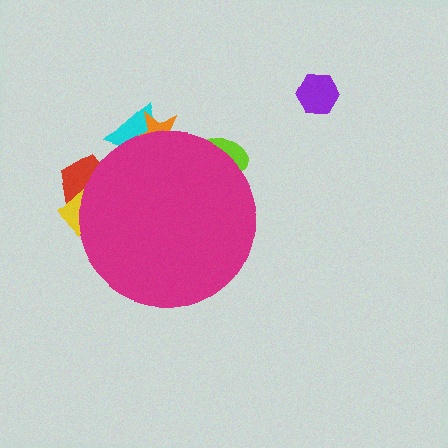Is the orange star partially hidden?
Yes, the orange star is partially hidden behind the magenta circle.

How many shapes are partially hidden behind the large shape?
5 shapes are partially hidden.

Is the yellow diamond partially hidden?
Yes, the yellow diamond is partially hidden behind the magenta circle.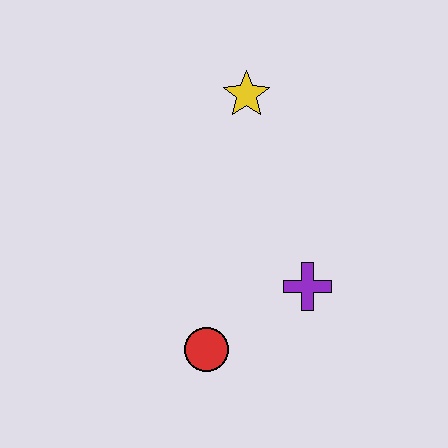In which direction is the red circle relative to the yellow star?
The red circle is below the yellow star.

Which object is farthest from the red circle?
The yellow star is farthest from the red circle.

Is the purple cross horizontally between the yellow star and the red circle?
No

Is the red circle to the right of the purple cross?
No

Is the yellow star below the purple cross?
No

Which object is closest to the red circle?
The purple cross is closest to the red circle.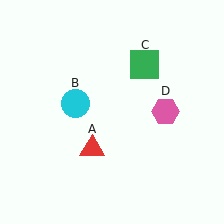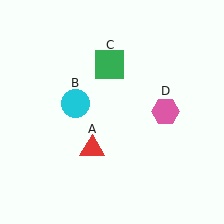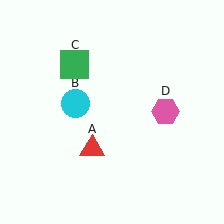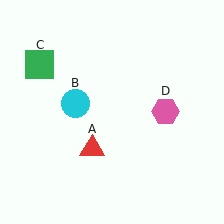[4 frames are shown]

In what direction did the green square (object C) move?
The green square (object C) moved left.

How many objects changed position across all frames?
1 object changed position: green square (object C).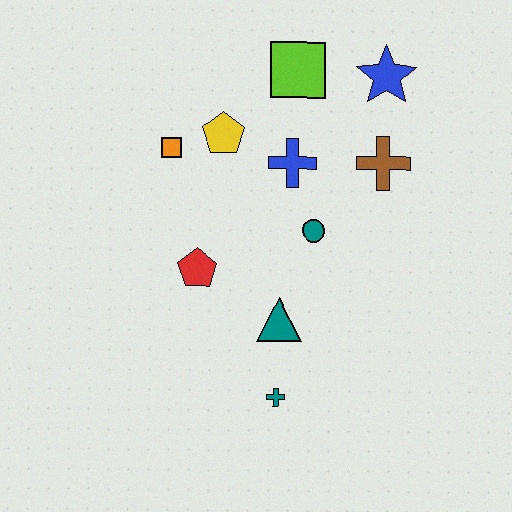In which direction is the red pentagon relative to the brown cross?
The red pentagon is to the left of the brown cross.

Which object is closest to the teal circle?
The blue cross is closest to the teal circle.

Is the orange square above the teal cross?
Yes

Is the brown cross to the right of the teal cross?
Yes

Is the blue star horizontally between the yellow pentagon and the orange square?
No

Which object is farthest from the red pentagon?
The blue star is farthest from the red pentagon.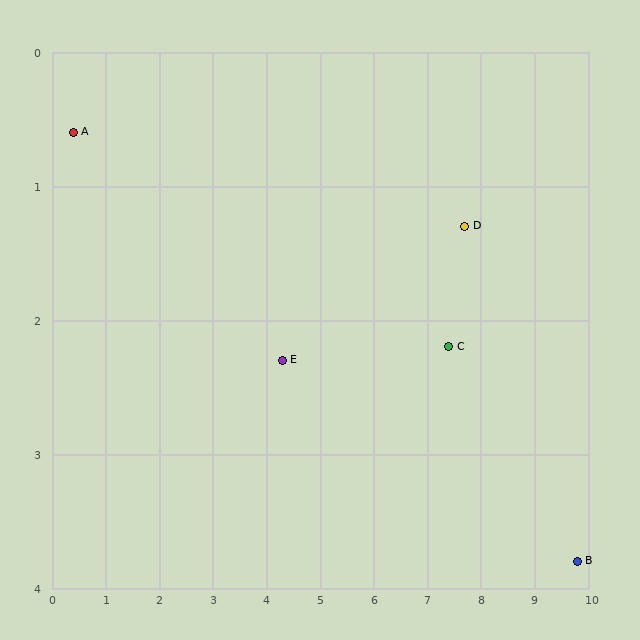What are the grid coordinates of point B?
Point B is at approximately (9.8, 3.8).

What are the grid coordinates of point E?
Point E is at approximately (4.3, 2.3).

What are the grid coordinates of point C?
Point C is at approximately (7.4, 2.2).